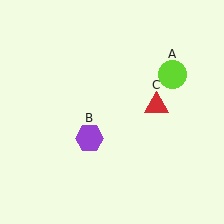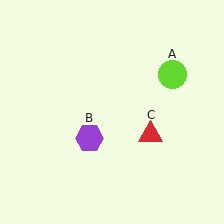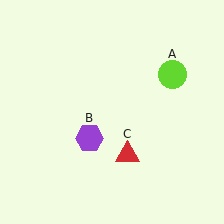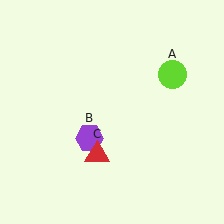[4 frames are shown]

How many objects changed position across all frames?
1 object changed position: red triangle (object C).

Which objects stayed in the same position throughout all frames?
Lime circle (object A) and purple hexagon (object B) remained stationary.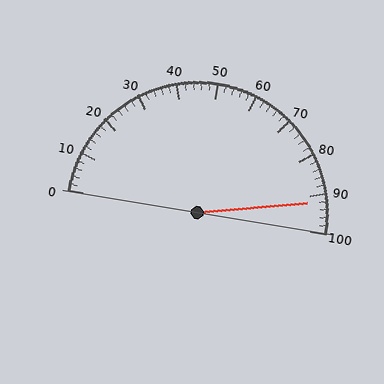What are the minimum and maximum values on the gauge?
The gauge ranges from 0 to 100.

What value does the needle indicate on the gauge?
The needle indicates approximately 92.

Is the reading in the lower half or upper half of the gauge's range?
The reading is in the upper half of the range (0 to 100).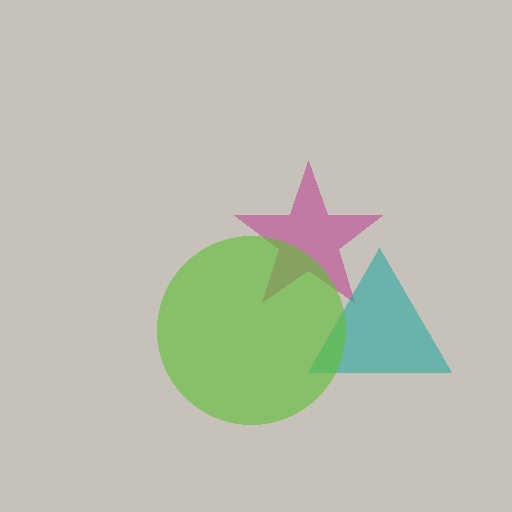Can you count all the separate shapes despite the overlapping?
Yes, there are 3 separate shapes.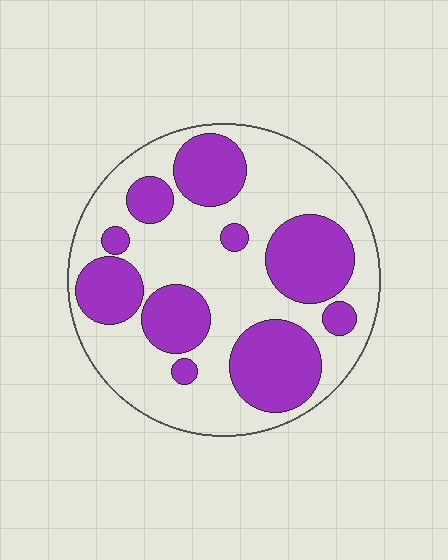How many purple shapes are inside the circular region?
10.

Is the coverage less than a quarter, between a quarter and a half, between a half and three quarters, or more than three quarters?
Between a quarter and a half.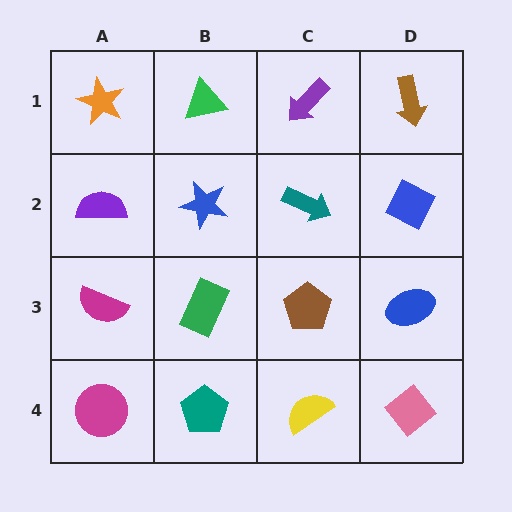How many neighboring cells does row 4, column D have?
2.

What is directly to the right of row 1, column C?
A brown arrow.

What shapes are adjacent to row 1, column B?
A blue star (row 2, column B), an orange star (row 1, column A), a purple arrow (row 1, column C).